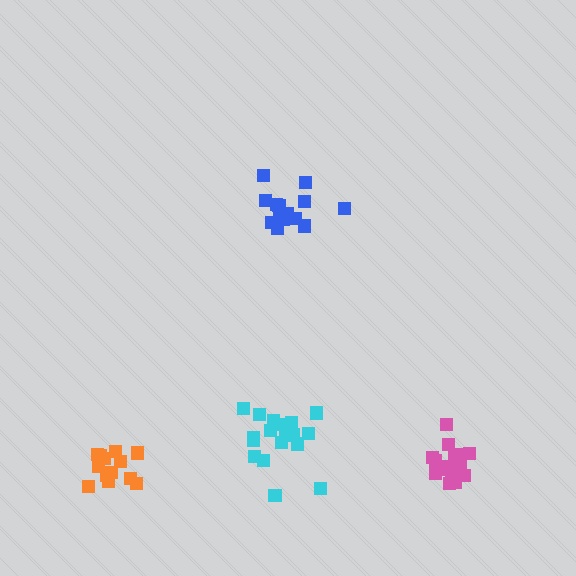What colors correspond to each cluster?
The clusters are colored: blue, cyan, orange, pink.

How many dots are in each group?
Group 1: 14 dots, Group 2: 18 dots, Group 3: 15 dots, Group 4: 15 dots (62 total).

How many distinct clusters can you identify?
There are 4 distinct clusters.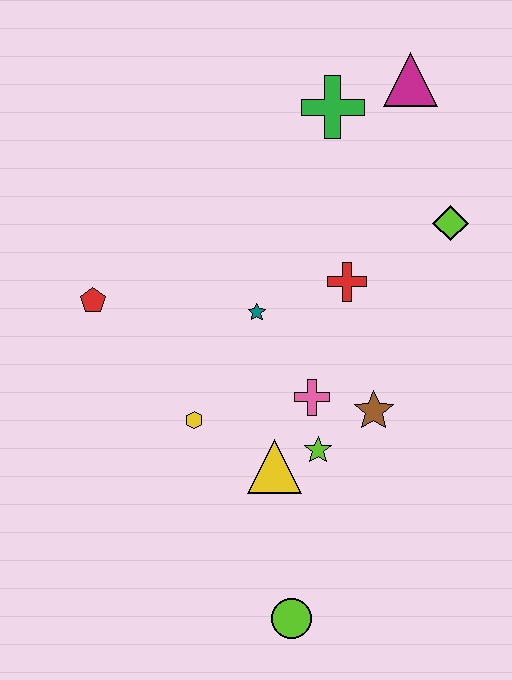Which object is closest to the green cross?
The magenta triangle is closest to the green cross.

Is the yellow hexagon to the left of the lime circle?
Yes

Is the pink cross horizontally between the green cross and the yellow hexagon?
Yes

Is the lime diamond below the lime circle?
No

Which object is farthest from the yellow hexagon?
The magenta triangle is farthest from the yellow hexagon.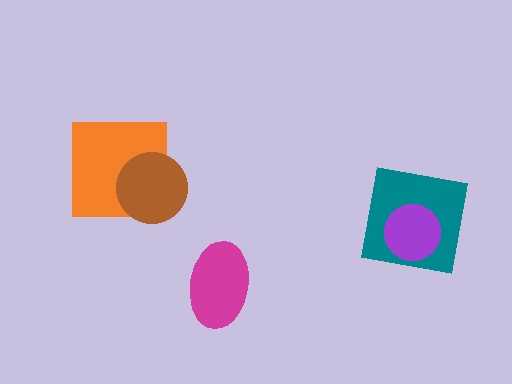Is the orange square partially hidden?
Yes, it is partially covered by another shape.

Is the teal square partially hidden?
Yes, it is partially covered by another shape.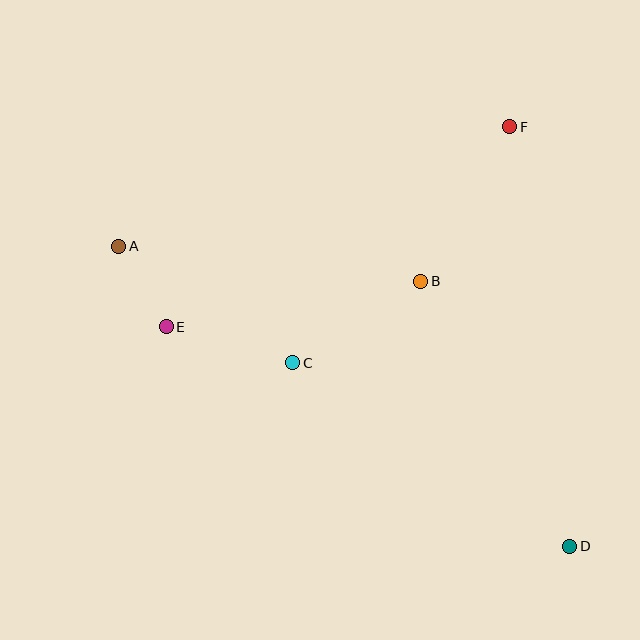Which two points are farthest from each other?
Points A and D are farthest from each other.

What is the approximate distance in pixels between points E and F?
The distance between E and F is approximately 397 pixels.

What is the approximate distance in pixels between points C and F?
The distance between C and F is approximately 321 pixels.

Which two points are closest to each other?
Points A and E are closest to each other.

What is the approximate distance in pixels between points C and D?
The distance between C and D is approximately 333 pixels.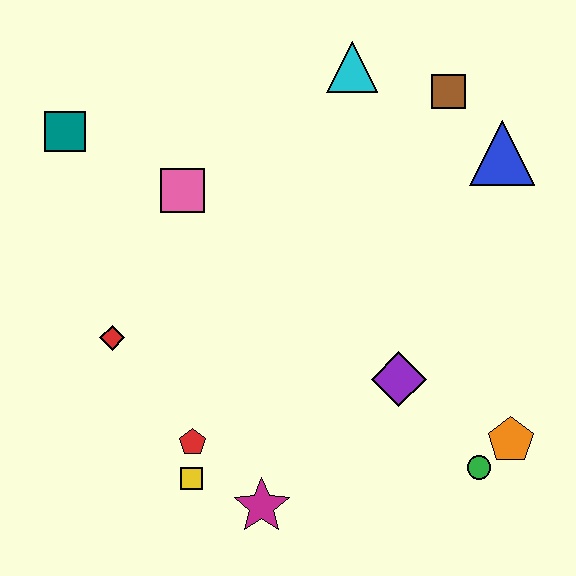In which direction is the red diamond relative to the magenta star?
The red diamond is above the magenta star.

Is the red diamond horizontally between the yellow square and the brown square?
No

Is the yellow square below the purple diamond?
Yes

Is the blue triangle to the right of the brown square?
Yes